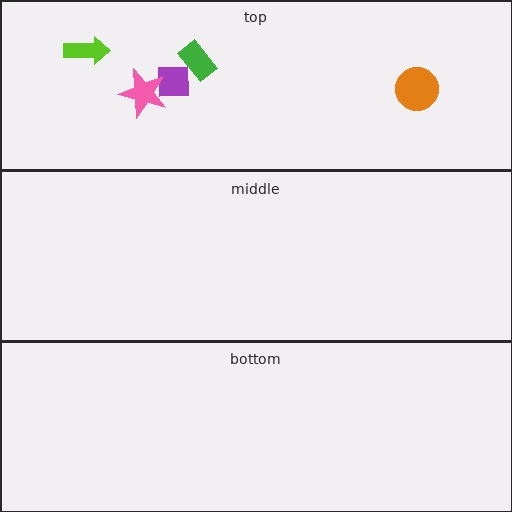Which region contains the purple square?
The top region.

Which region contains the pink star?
The top region.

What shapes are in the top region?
The lime arrow, the green rectangle, the purple square, the orange circle, the pink star.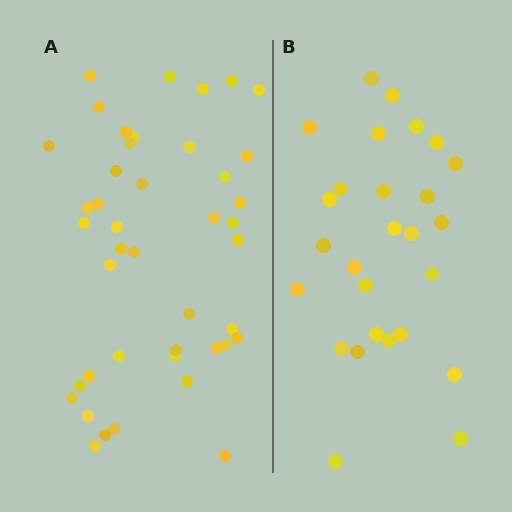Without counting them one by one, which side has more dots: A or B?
Region A (the left region) has more dots.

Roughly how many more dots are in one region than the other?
Region A has approximately 15 more dots than region B.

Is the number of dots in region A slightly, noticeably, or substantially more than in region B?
Region A has substantially more. The ratio is roughly 1.6 to 1.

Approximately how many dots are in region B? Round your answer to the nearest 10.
About 30 dots. (The exact count is 27, which rounds to 30.)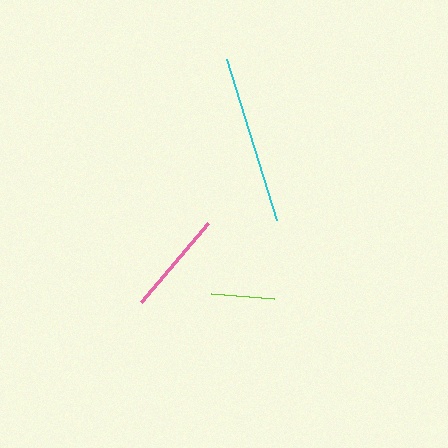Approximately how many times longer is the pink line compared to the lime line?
The pink line is approximately 1.7 times the length of the lime line.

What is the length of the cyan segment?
The cyan segment is approximately 169 pixels long.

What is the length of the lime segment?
The lime segment is approximately 63 pixels long.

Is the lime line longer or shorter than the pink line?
The pink line is longer than the lime line.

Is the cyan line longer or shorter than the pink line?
The cyan line is longer than the pink line.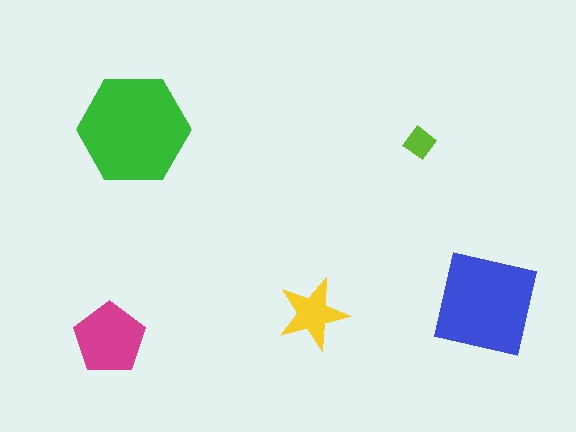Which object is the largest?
The green hexagon.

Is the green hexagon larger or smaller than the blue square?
Larger.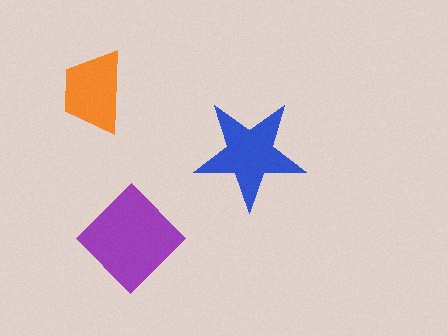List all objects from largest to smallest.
The purple diamond, the blue star, the orange trapezoid.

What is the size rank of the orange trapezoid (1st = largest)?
3rd.